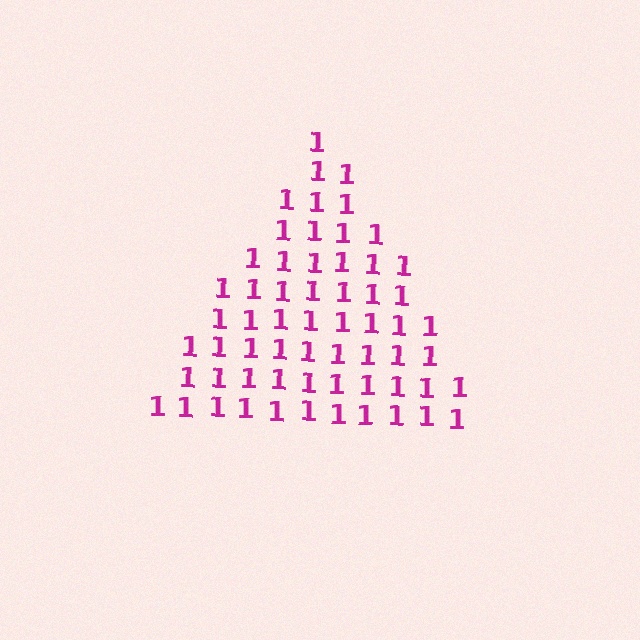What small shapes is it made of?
It is made of small digit 1's.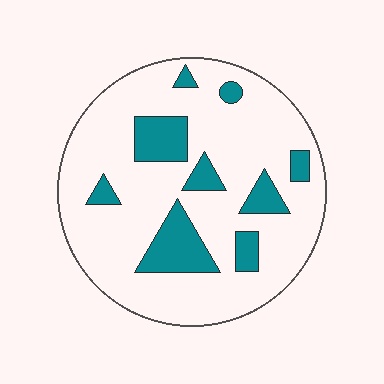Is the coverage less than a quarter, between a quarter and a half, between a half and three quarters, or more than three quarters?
Less than a quarter.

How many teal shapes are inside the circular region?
9.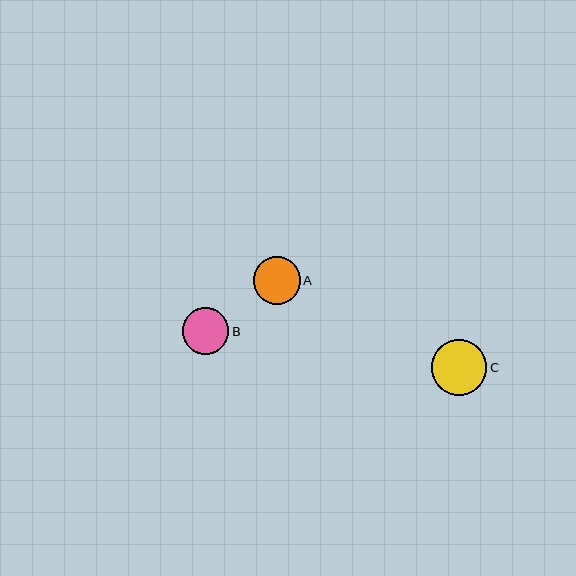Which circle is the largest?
Circle C is the largest with a size of approximately 56 pixels.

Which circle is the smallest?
Circle B is the smallest with a size of approximately 47 pixels.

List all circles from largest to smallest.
From largest to smallest: C, A, B.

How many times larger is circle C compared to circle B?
Circle C is approximately 1.2 times the size of circle B.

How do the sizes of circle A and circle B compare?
Circle A and circle B are approximately the same size.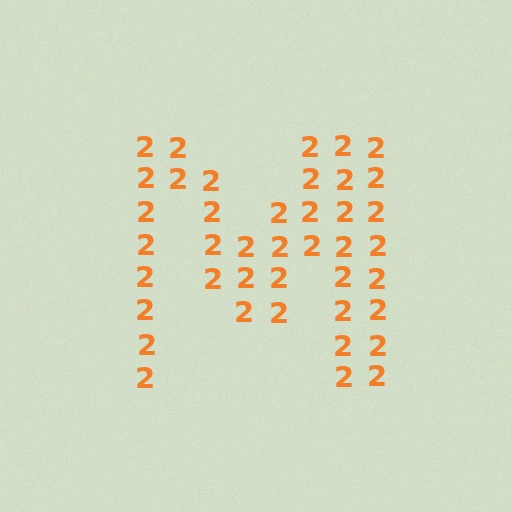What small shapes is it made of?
It is made of small digit 2's.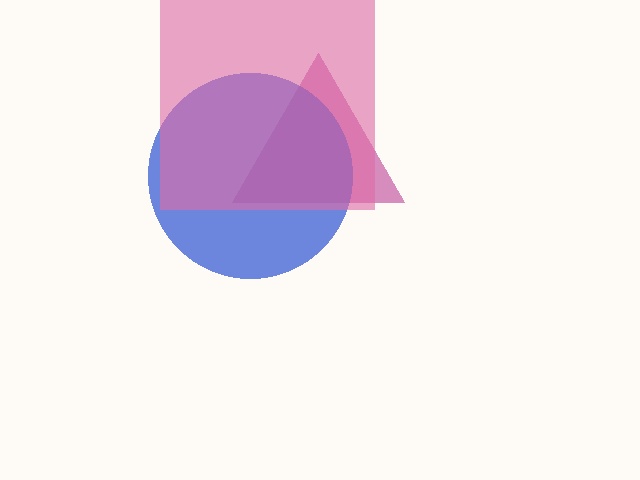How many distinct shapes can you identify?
There are 3 distinct shapes: a magenta triangle, a blue circle, a pink square.